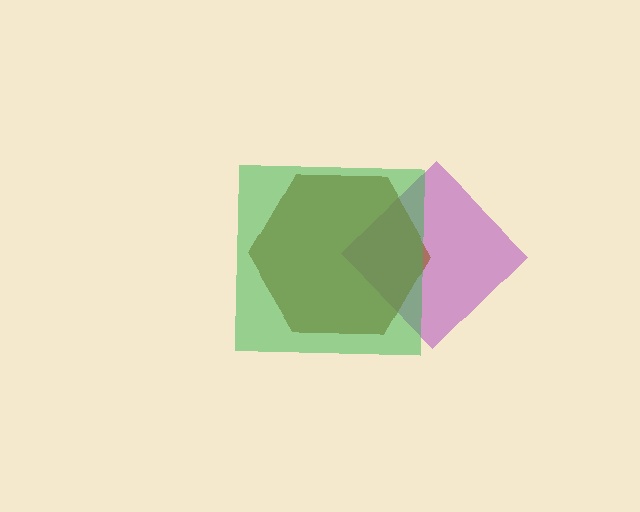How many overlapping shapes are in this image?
There are 3 overlapping shapes in the image.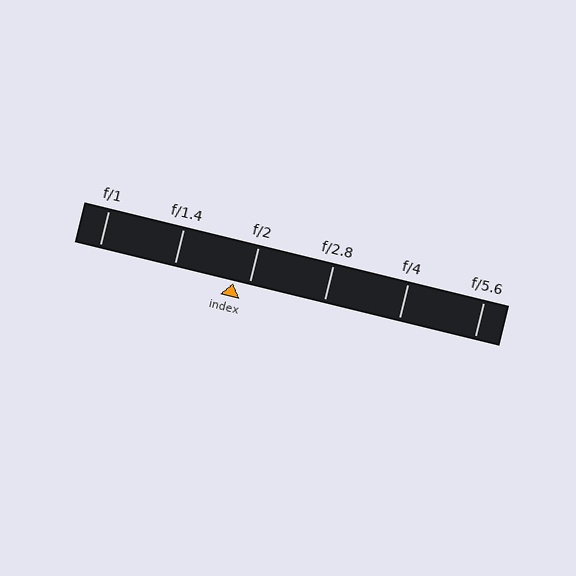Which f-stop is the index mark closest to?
The index mark is closest to f/2.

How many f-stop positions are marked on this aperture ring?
There are 6 f-stop positions marked.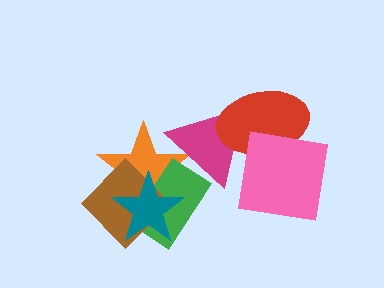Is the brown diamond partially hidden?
Yes, it is partially covered by another shape.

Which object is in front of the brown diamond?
The teal star is in front of the brown diamond.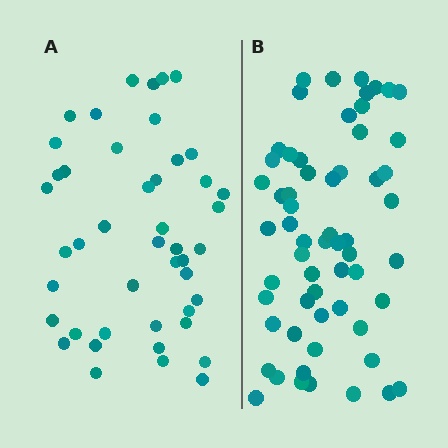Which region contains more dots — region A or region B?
Region B (the right region) has more dots.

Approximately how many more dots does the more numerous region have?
Region B has approximately 15 more dots than region A.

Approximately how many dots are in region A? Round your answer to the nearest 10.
About 40 dots. (The exact count is 45, which rounds to 40.)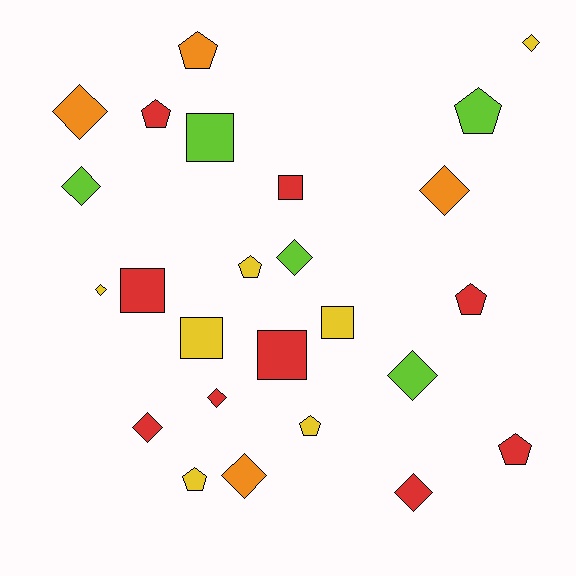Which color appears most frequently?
Red, with 9 objects.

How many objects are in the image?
There are 25 objects.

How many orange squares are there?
There are no orange squares.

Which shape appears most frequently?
Diamond, with 11 objects.